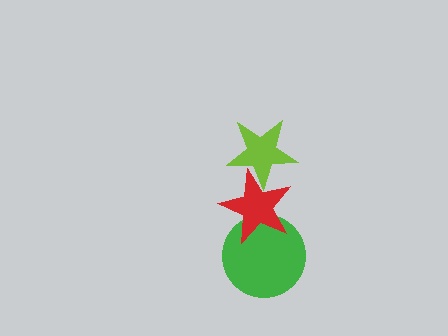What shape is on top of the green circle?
The red star is on top of the green circle.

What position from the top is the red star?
The red star is 2nd from the top.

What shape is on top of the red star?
The lime star is on top of the red star.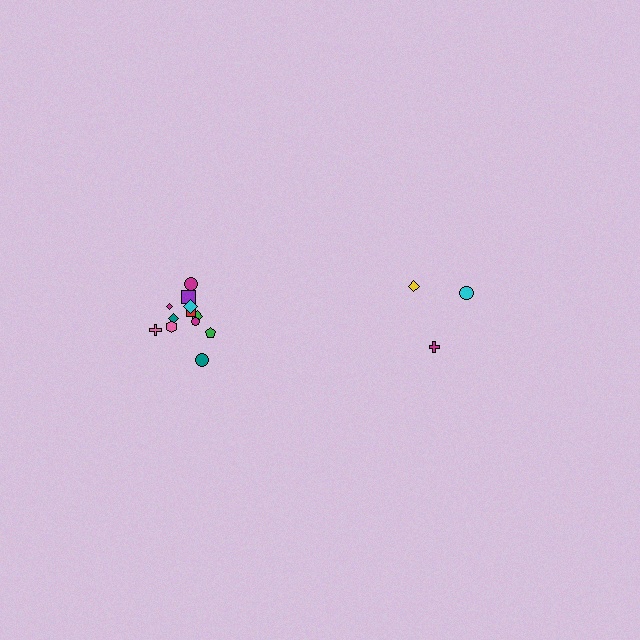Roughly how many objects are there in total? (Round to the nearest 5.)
Roughly 15 objects in total.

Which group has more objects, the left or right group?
The left group.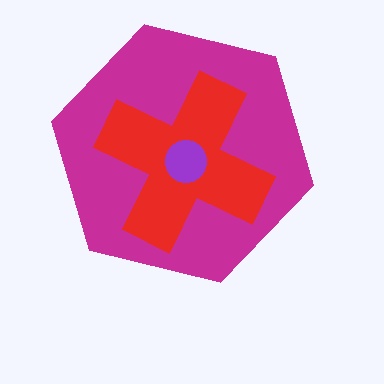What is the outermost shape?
The magenta hexagon.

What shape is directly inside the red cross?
The purple circle.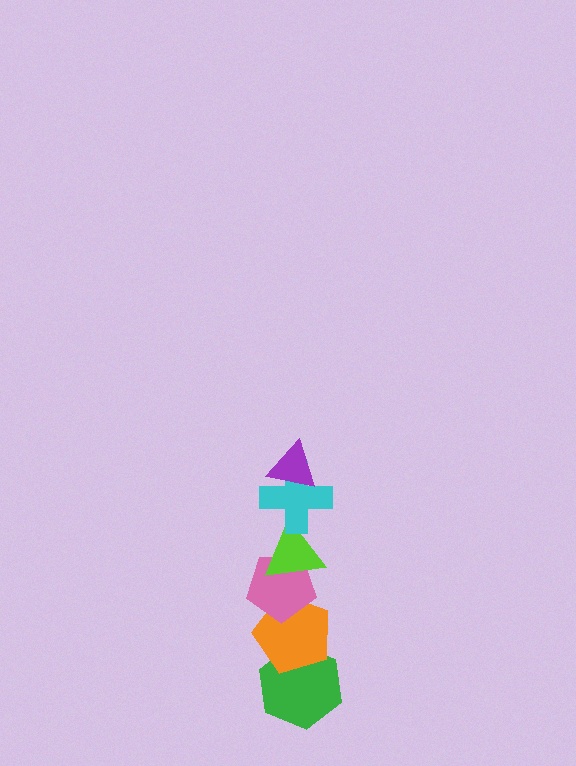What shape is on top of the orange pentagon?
The pink pentagon is on top of the orange pentagon.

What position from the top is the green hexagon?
The green hexagon is 6th from the top.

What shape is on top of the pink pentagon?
The lime triangle is on top of the pink pentagon.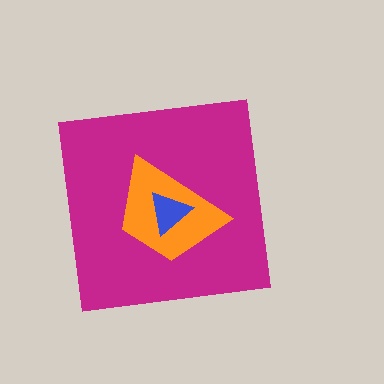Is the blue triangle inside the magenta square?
Yes.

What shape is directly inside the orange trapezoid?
The blue triangle.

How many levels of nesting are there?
3.